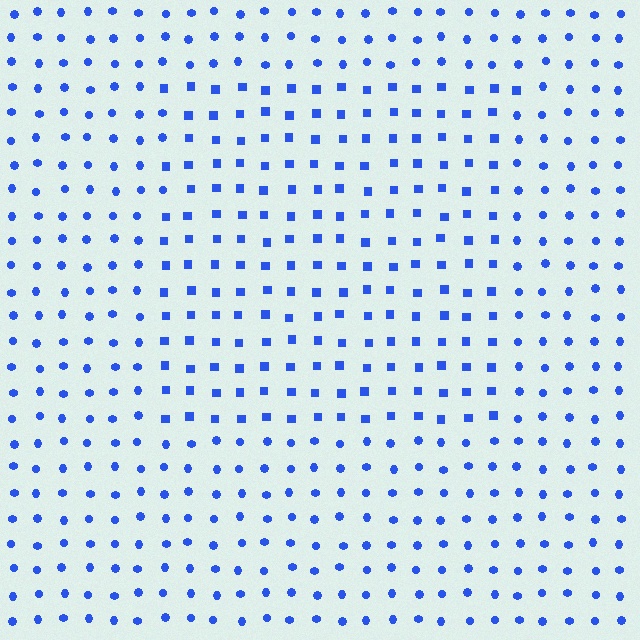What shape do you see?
I see a rectangle.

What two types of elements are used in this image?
The image uses squares inside the rectangle region and circles outside it.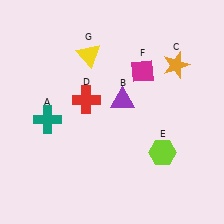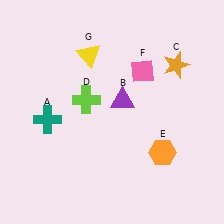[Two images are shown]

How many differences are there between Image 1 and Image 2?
There are 3 differences between the two images.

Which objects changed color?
D changed from red to lime. E changed from lime to orange. F changed from magenta to pink.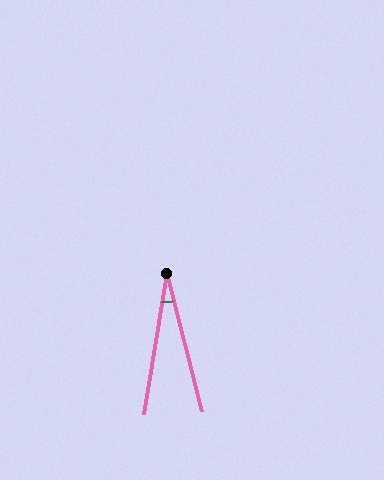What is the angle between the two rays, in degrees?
Approximately 23 degrees.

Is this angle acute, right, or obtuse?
It is acute.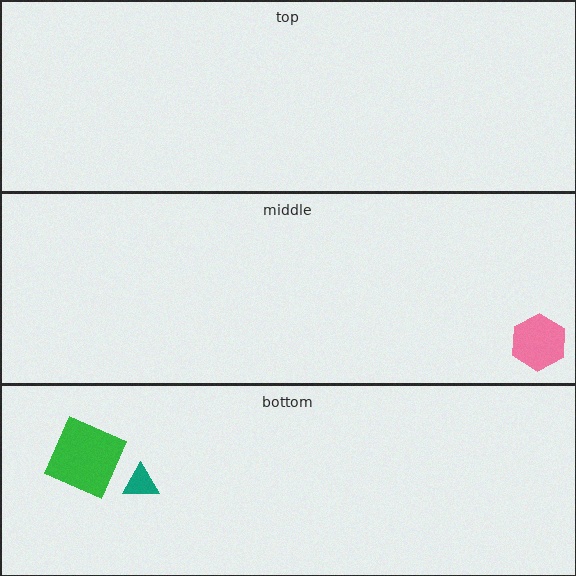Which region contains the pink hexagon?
The middle region.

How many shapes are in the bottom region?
2.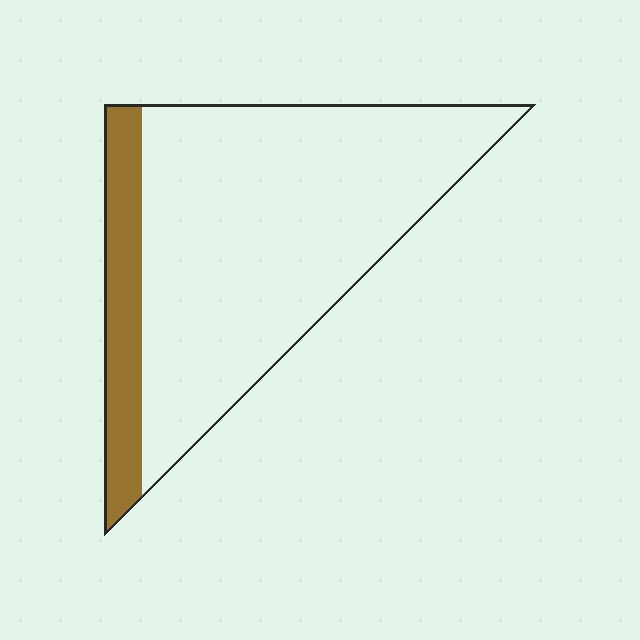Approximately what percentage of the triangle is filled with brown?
Approximately 15%.